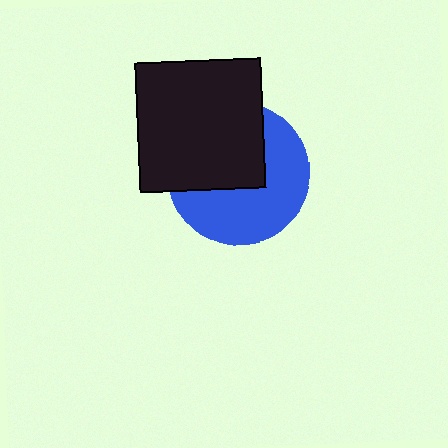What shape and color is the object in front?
The object in front is a black rectangle.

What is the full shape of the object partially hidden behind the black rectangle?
The partially hidden object is a blue circle.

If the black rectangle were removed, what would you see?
You would see the complete blue circle.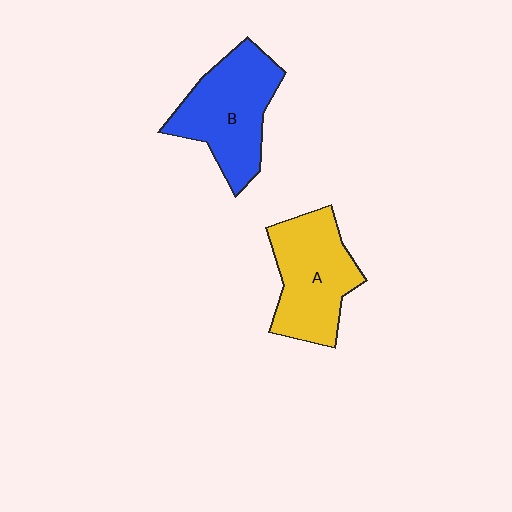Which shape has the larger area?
Shape B (blue).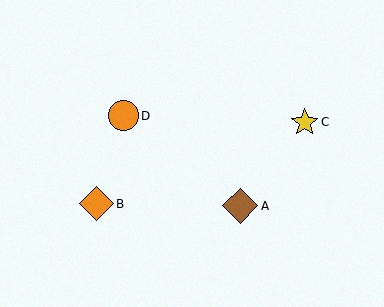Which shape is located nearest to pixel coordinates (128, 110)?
The orange circle (labeled D) at (123, 116) is nearest to that location.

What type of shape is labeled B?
Shape B is an orange diamond.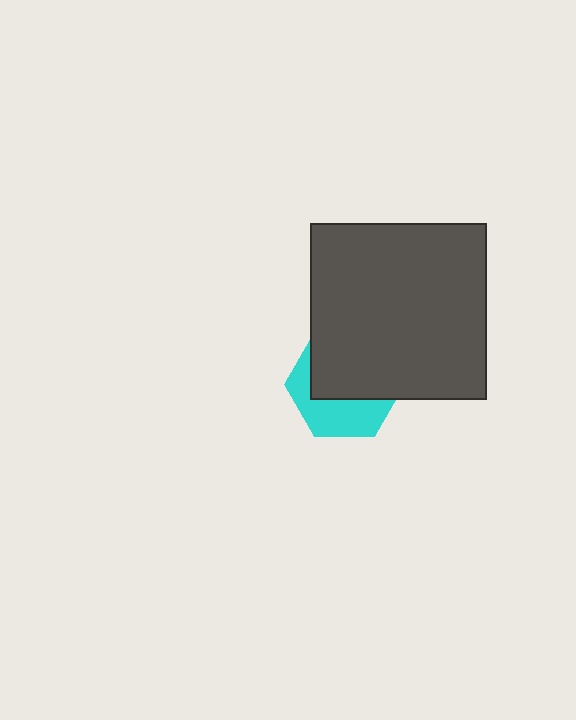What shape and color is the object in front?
The object in front is a dark gray square.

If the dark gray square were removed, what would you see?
You would see the complete cyan hexagon.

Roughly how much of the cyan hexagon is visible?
A small part of it is visible (roughly 42%).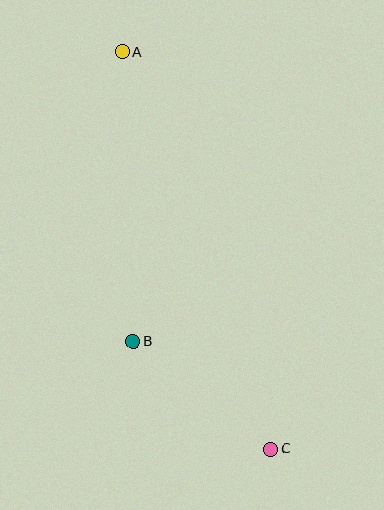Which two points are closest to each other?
Points B and C are closest to each other.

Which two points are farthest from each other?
Points A and C are farthest from each other.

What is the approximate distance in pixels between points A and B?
The distance between A and B is approximately 290 pixels.